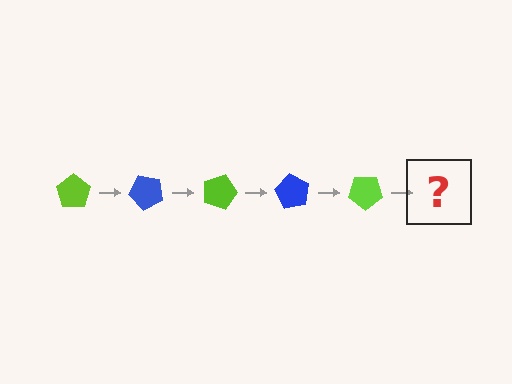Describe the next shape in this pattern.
It should be a blue pentagon, rotated 225 degrees from the start.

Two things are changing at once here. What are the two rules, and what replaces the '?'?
The two rules are that it rotates 45 degrees each step and the color cycles through lime and blue. The '?' should be a blue pentagon, rotated 225 degrees from the start.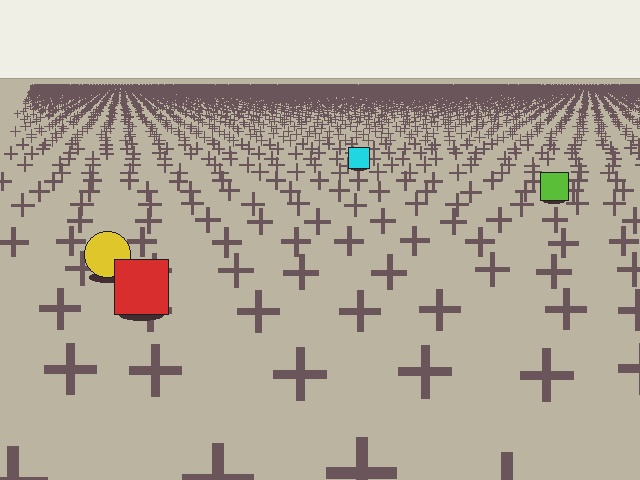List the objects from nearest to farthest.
From nearest to farthest: the red square, the yellow circle, the lime square, the cyan square.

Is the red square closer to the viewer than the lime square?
Yes. The red square is closer — you can tell from the texture gradient: the ground texture is coarser near it.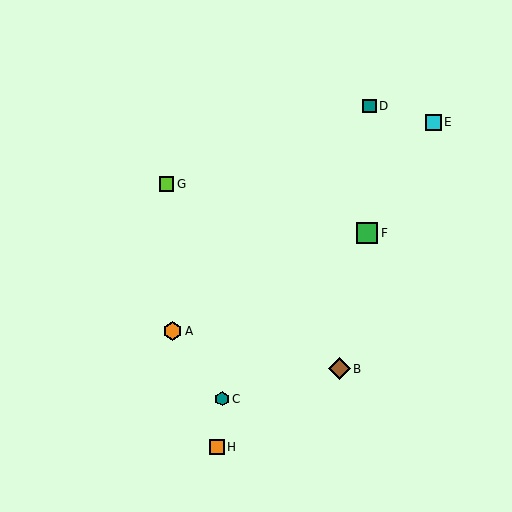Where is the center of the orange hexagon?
The center of the orange hexagon is at (173, 331).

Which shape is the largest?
The brown diamond (labeled B) is the largest.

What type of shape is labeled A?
Shape A is an orange hexagon.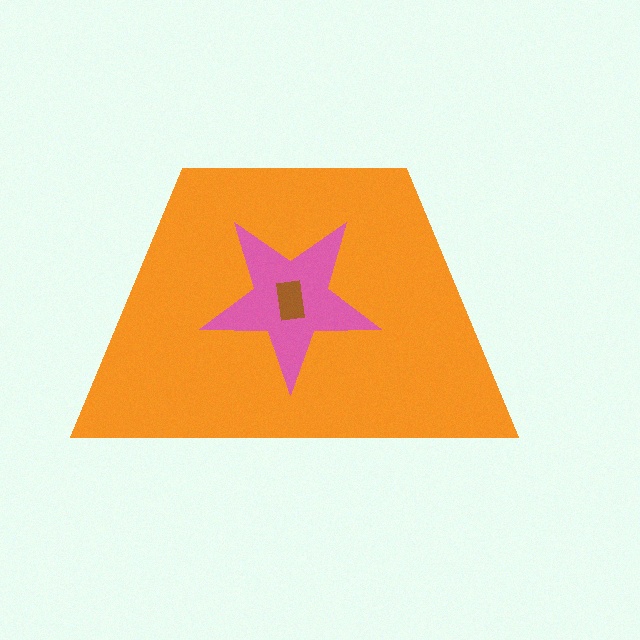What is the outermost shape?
The orange trapezoid.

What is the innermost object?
The brown rectangle.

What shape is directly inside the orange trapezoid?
The pink star.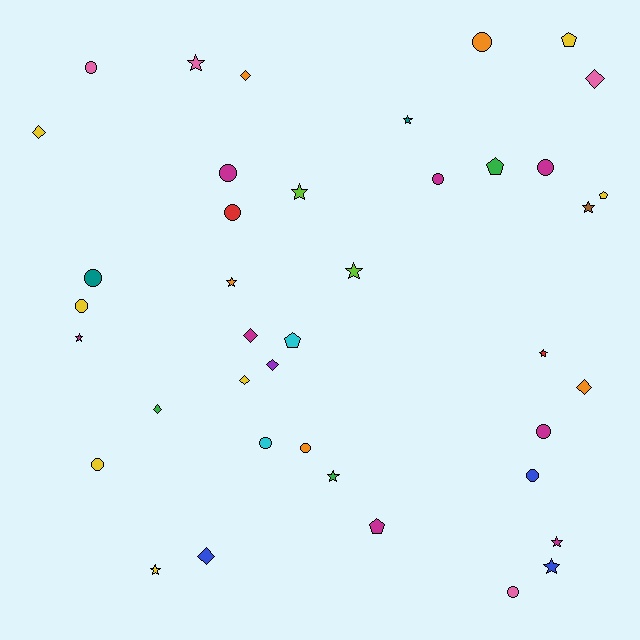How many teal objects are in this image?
There are 2 teal objects.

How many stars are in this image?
There are 12 stars.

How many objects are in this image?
There are 40 objects.